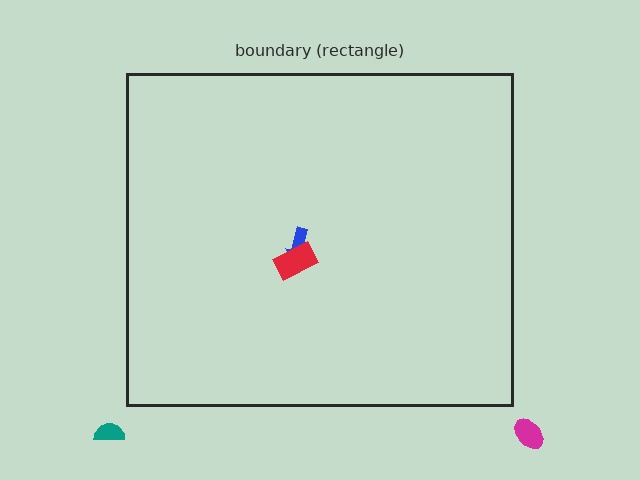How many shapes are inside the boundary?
2 inside, 2 outside.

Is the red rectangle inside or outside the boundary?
Inside.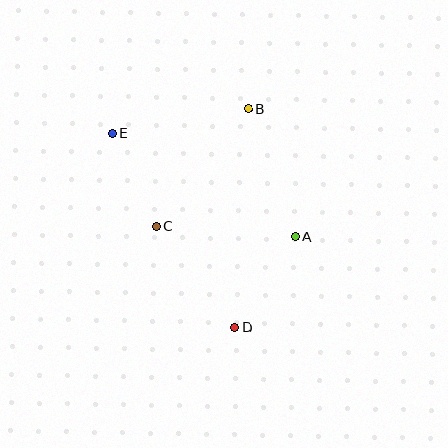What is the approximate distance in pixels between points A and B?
The distance between A and B is approximately 136 pixels.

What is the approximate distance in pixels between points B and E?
The distance between B and E is approximately 139 pixels.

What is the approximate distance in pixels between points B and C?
The distance between B and C is approximately 149 pixels.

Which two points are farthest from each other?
Points D and E are farthest from each other.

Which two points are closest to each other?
Points C and E are closest to each other.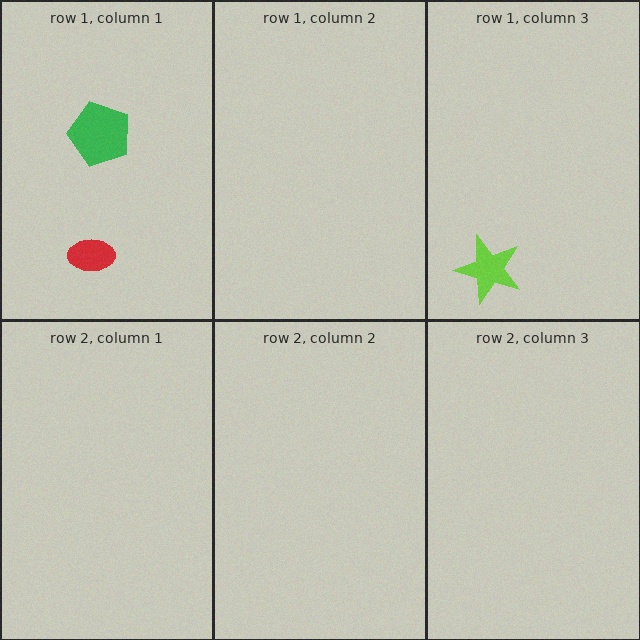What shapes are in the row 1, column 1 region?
The green pentagon, the red ellipse.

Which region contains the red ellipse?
The row 1, column 1 region.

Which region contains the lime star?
The row 1, column 3 region.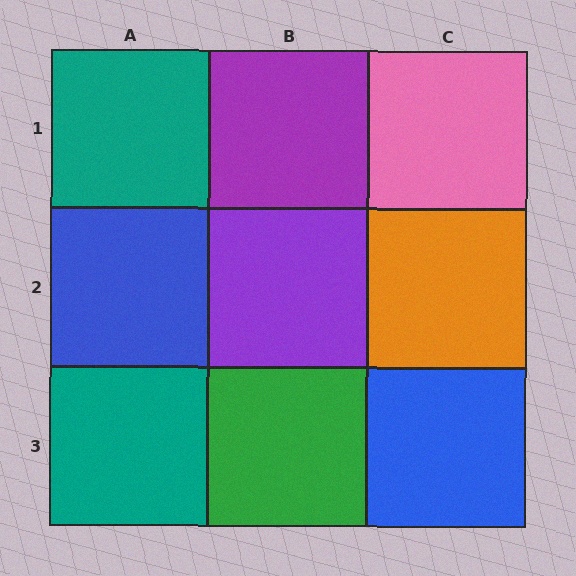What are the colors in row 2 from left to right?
Blue, purple, orange.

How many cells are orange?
1 cell is orange.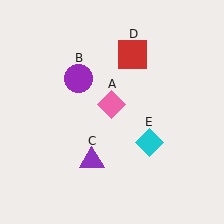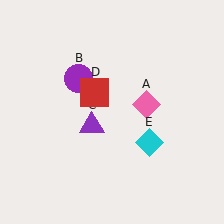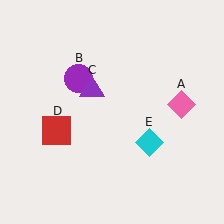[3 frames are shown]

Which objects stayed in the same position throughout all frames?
Purple circle (object B) and cyan diamond (object E) remained stationary.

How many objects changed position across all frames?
3 objects changed position: pink diamond (object A), purple triangle (object C), red square (object D).